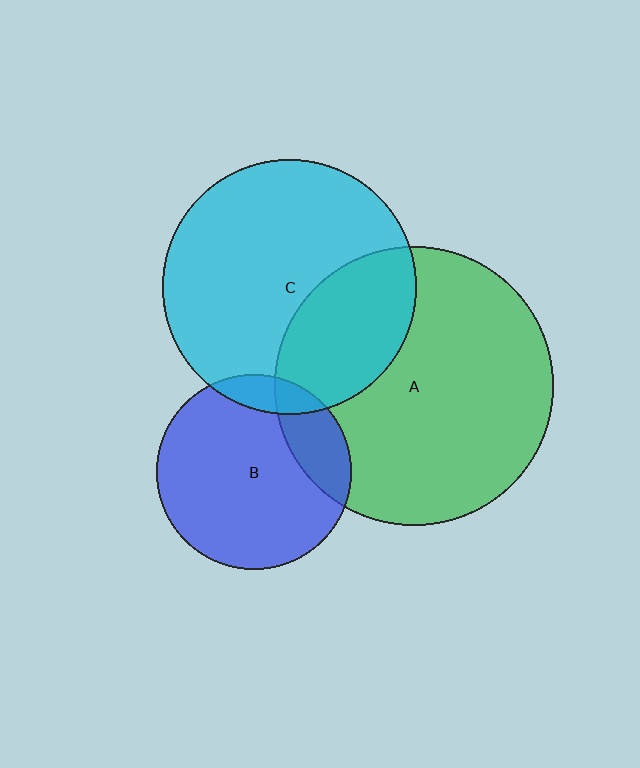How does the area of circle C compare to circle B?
Approximately 1.7 times.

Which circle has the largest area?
Circle A (green).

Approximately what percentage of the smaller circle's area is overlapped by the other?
Approximately 20%.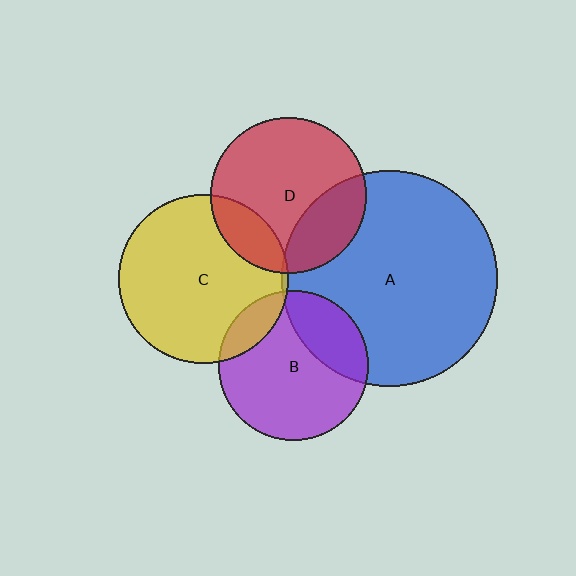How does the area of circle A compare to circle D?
Approximately 1.9 times.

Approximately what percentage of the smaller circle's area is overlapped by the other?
Approximately 15%.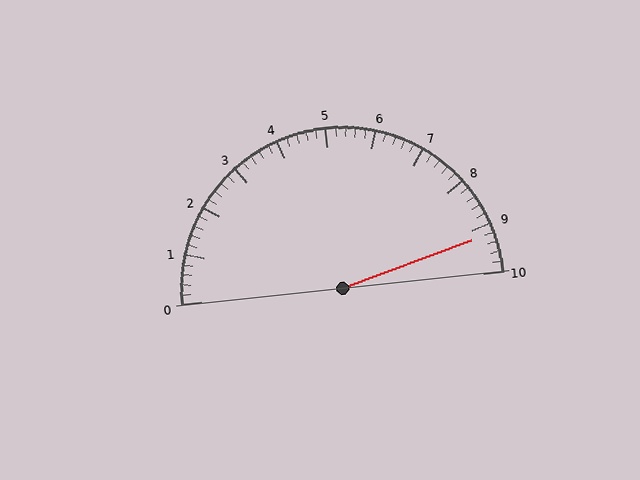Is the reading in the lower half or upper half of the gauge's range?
The reading is in the upper half of the range (0 to 10).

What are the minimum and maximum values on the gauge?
The gauge ranges from 0 to 10.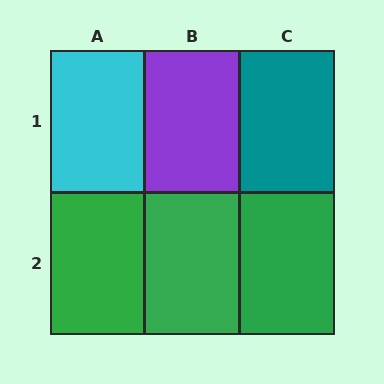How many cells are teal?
1 cell is teal.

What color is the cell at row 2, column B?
Green.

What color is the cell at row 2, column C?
Green.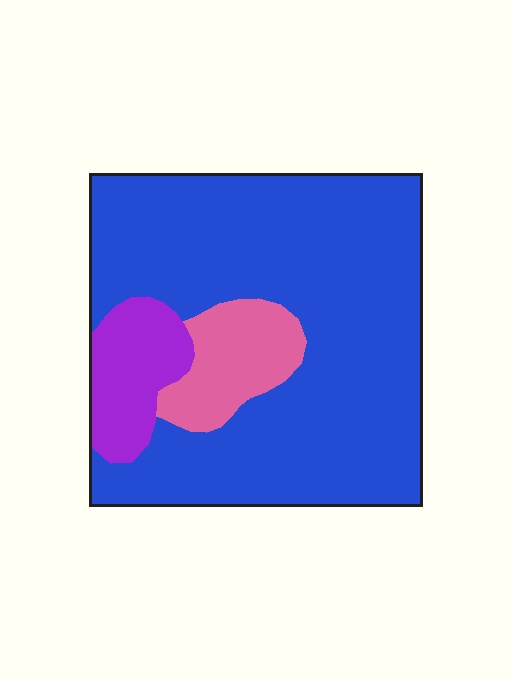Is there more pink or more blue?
Blue.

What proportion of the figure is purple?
Purple covers roughly 10% of the figure.